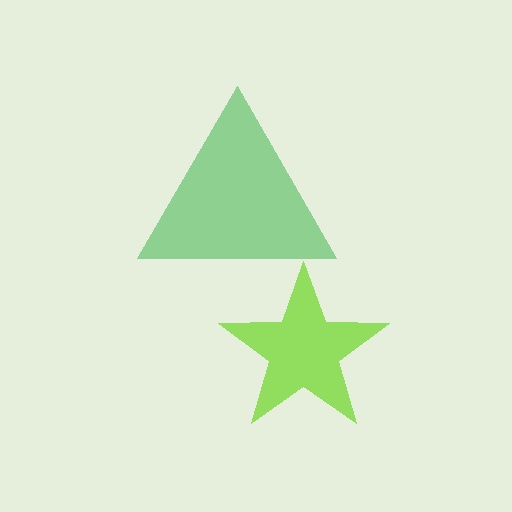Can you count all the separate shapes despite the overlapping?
Yes, there are 2 separate shapes.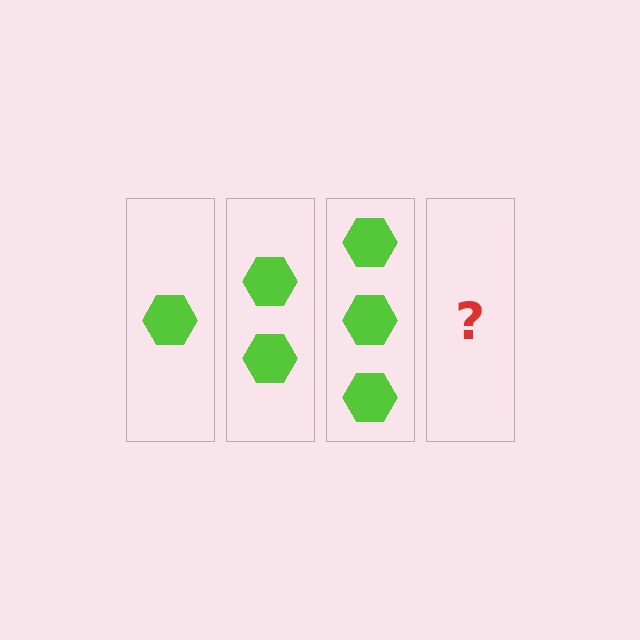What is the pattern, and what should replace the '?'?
The pattern is that each step adds one more hexagon. The '?' should be 4 hexagons.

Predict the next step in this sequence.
The next step is 4 hexagons.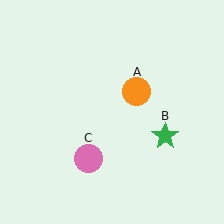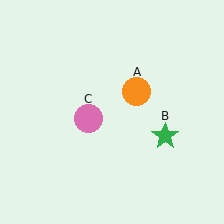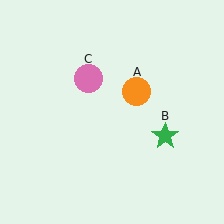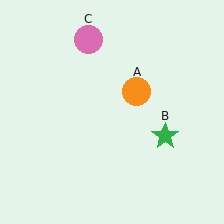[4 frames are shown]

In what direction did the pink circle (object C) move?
The pink circle (object C) moved up.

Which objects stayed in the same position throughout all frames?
Orange circle (object A) and green star (object B) remained stationary.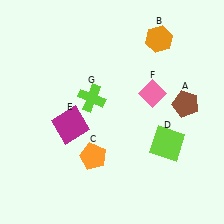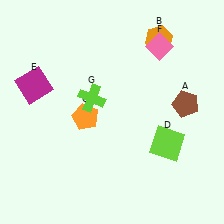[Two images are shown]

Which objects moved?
The objects that moved are: the orange pentagon (C), the magenta square (E), the pink diamond (F).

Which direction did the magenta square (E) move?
The magenta square (E) moved up.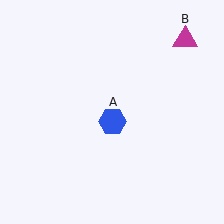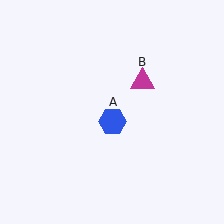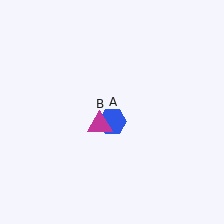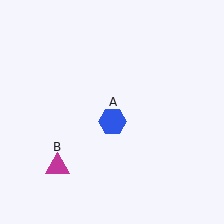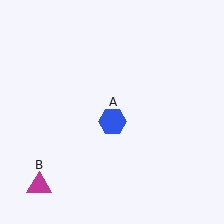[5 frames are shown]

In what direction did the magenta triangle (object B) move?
The magenta triangle (object B) moved down and to the left.